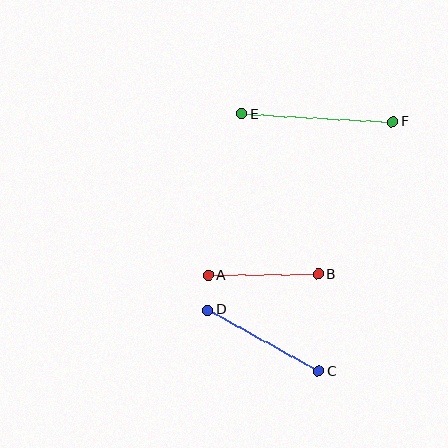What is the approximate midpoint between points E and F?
The midpoint is at approximately (317, 118) pixels.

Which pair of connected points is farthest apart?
Points E and F are farthest apart.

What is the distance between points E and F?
The distance is approximately 151 pixels.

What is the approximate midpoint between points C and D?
The midpoint is at approximately (263, 340) pixels.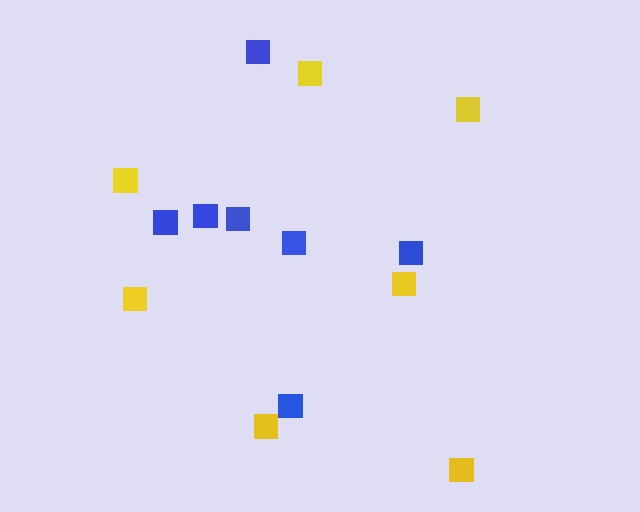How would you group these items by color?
There are 2 groups: one group of yellow squares (7) and one group of blue squares (7).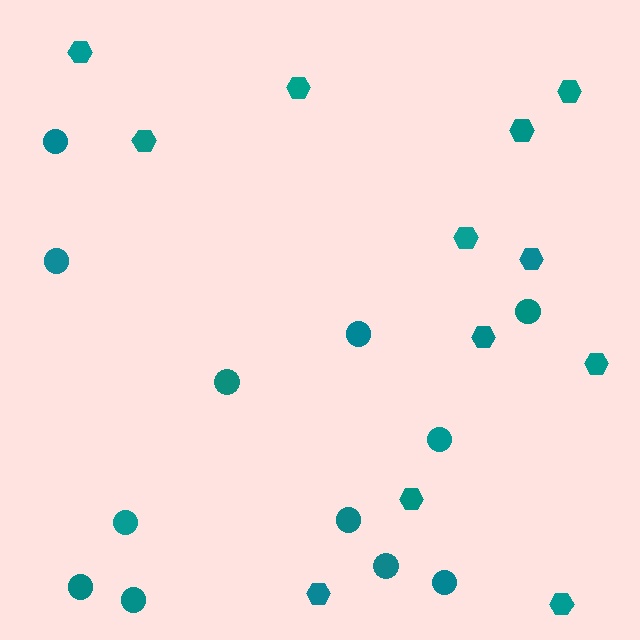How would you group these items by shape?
There are 2 groups: one group of circles (12) and one group of hexagons (12).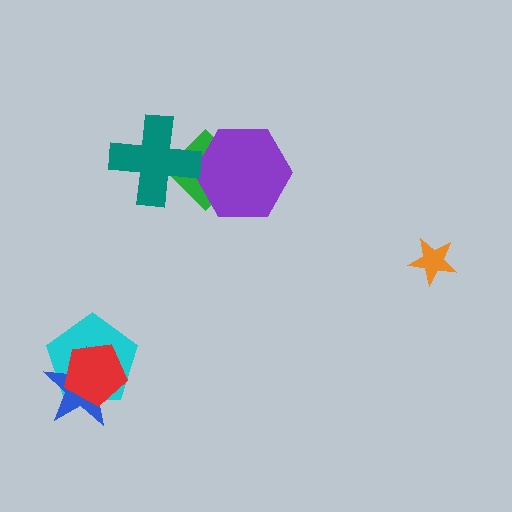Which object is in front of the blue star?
The red pentagon is in front of the blue star.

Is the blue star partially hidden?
Yes, it is partially covered by another shape.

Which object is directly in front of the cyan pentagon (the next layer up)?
The blue star is directly in front of the cyan pentagon.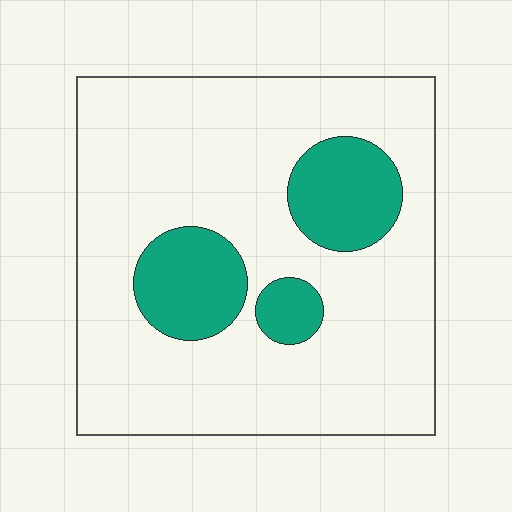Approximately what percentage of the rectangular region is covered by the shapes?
Approximately 20%.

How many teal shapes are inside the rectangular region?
3.